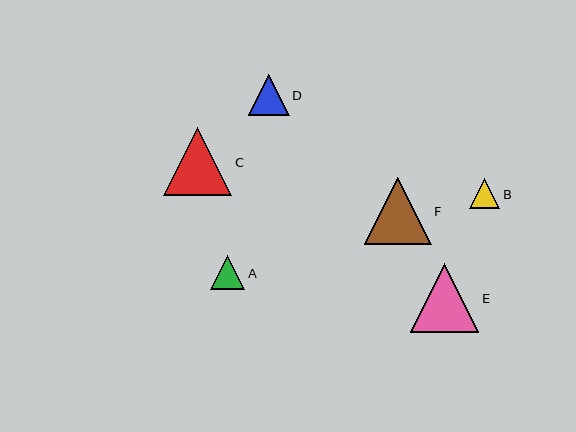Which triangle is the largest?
Triangle E is the largest with a size of approximately 69 pixels.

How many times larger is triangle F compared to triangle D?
Triangle F is approximately 1.6 times the size of triangle D.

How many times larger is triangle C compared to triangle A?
Triangle C is approximately 2.0 times the size of triangle A.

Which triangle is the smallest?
Triangle B is the smallest with a size of approximately 30 pixels.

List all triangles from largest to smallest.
From largest to smallest: E, C, F, D, A, B.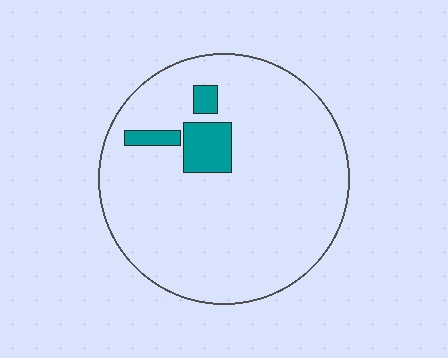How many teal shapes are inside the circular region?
3.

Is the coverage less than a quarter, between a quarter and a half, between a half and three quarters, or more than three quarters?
Less than a quarter.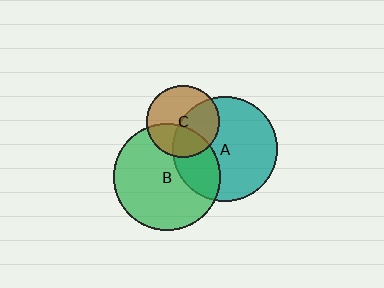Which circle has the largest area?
Circle B (green).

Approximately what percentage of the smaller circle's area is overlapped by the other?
Approximately 45%.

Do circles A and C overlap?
Yes.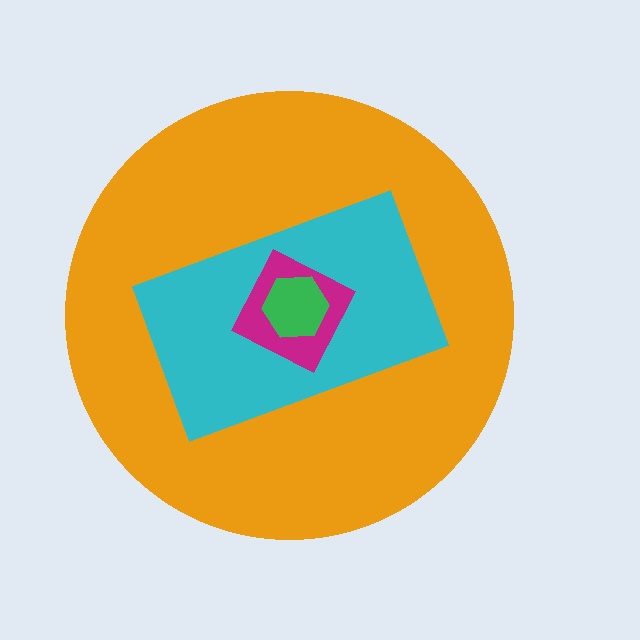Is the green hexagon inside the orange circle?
Yes.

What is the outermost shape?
The orange circle.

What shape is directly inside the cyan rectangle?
The magenta square.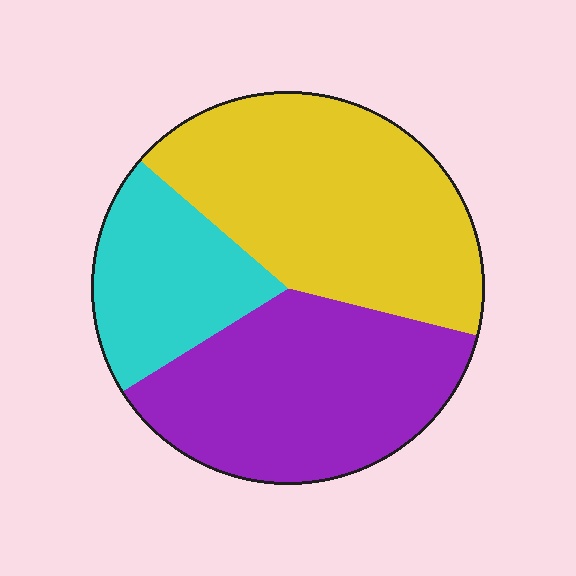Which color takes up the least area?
Cyan, at roughly 20%.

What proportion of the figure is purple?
Purple takes up between a quarter and a half of the figure.